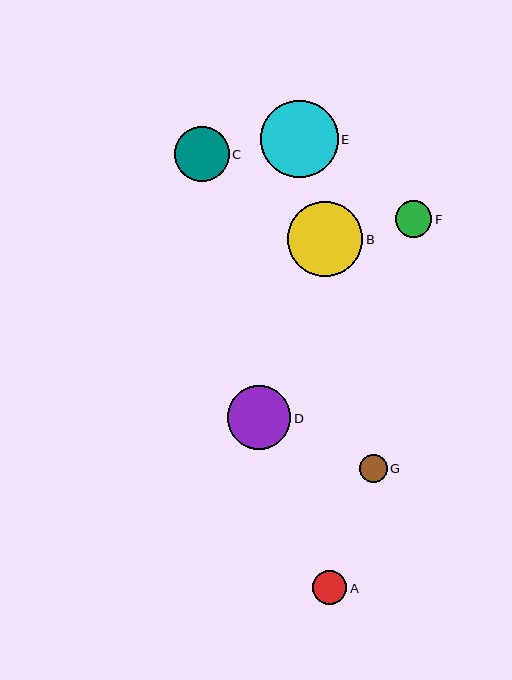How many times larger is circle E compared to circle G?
Circle E is approximately 2.8 times the size of circle G.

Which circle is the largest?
Circle E is the largest with a size of approximately 78 pixels.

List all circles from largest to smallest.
From largest to smallest: E, B, D, C, F, A, G.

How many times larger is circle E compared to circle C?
Circle E is approximately 1.4 times the size of circle C.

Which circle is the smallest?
Circle G is the smallest with a size of approximately 28 pixels.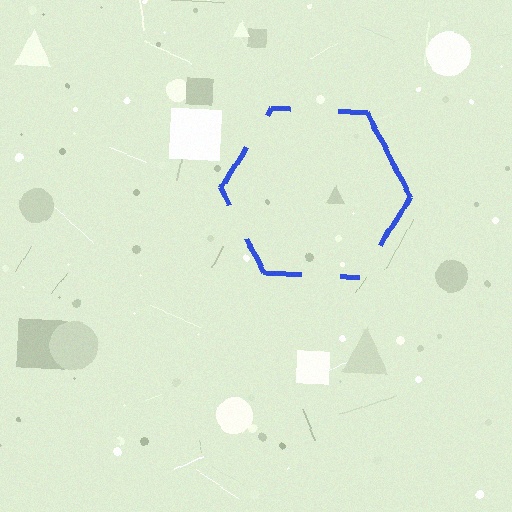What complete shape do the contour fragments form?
The contour fragments form a hexagon.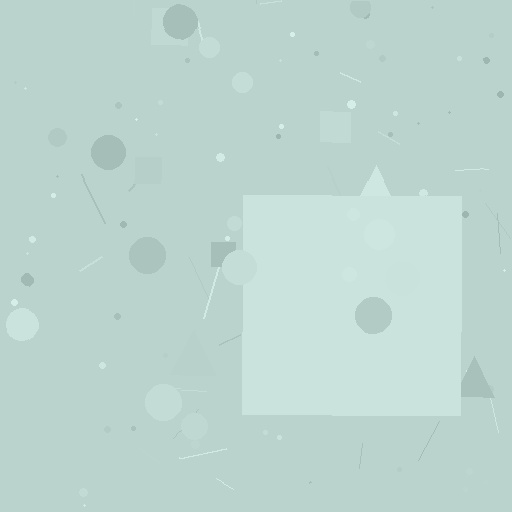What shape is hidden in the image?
A square is hidden in the image.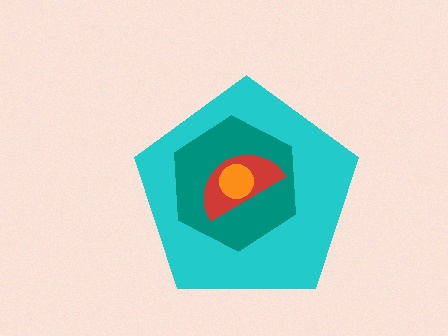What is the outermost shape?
The cyan pentagon.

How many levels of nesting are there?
4.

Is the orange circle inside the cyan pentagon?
Yes.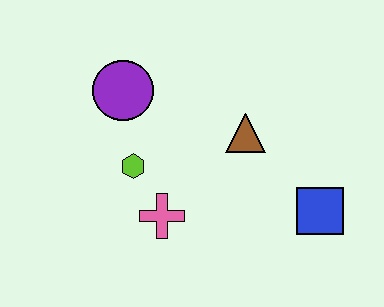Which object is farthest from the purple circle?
The blue square is farthest from the purple circle.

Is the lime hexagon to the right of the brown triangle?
No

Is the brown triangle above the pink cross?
Yes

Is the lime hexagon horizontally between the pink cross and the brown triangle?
No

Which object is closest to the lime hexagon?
The pink cross is closest to the lime hexagon.